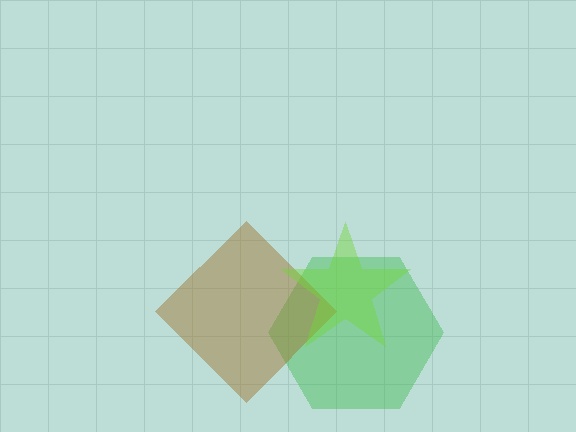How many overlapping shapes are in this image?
There are 3 overlapping shapes in the image.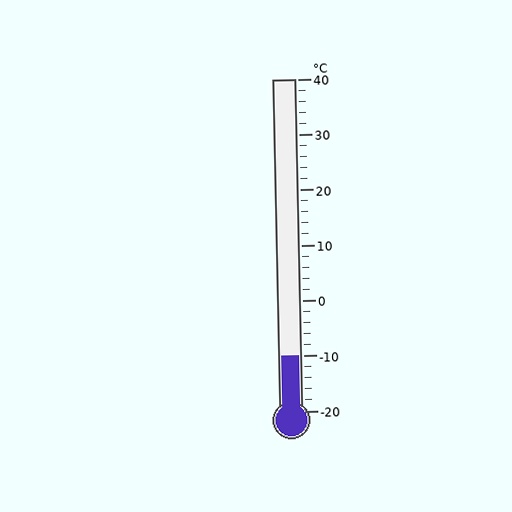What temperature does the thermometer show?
The thermometer shows approximately -10°C.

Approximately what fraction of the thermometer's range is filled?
The thermometer is filled to approximately 15% of its range.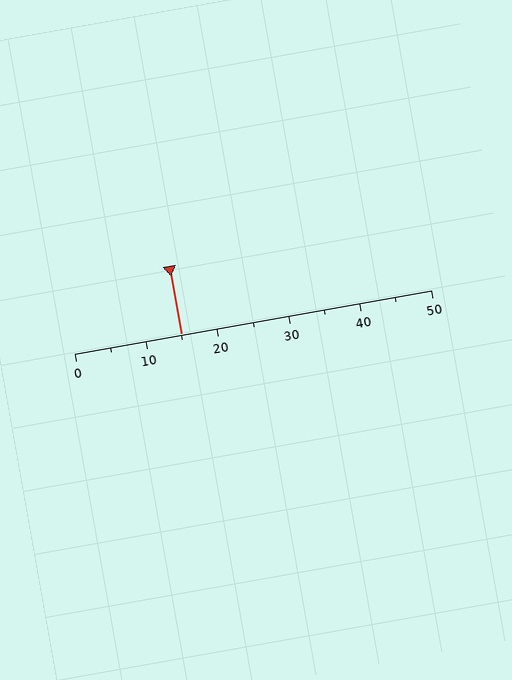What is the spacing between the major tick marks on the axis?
The major ticks are spaced 10 apart.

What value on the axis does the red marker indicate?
The marker indicates approximately 15.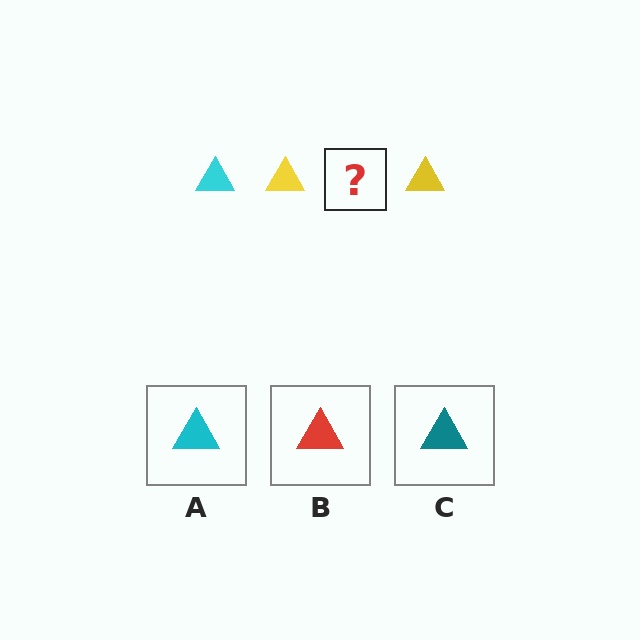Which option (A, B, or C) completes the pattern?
A.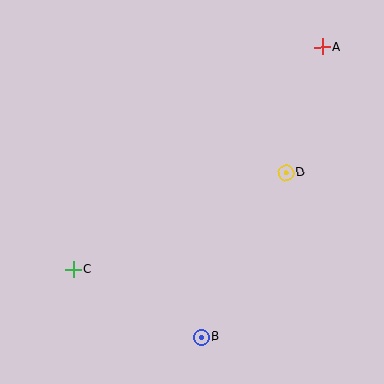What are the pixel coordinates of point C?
Point C is at (73, 269).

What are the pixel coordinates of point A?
Point A is at (323, 47).